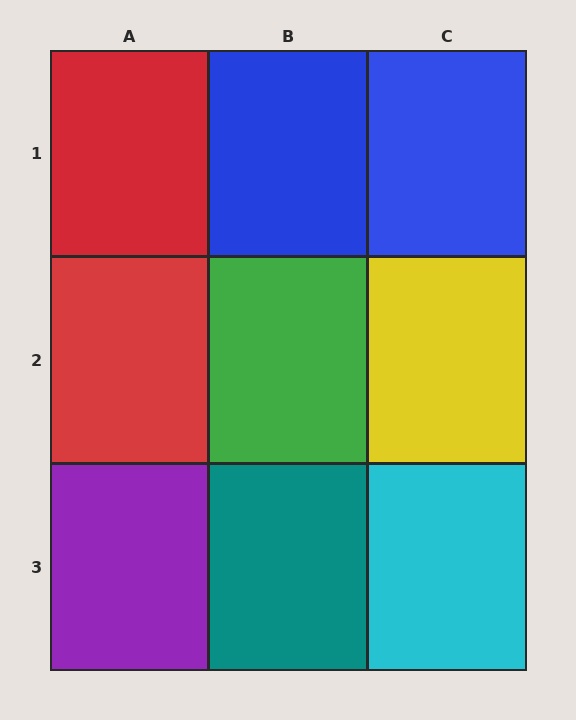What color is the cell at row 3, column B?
Teal.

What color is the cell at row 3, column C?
Cyan.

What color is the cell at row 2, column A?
Red.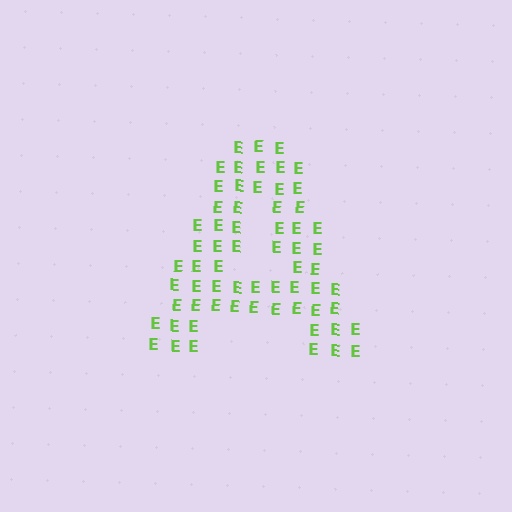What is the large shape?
The large shape is the letter A.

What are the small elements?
The small elements are letter E's.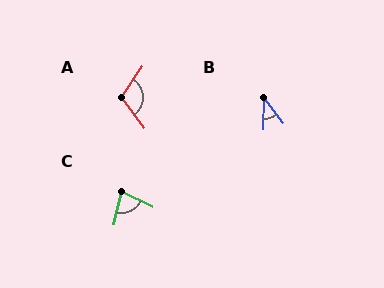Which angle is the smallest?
B, at approximately 39 degrees.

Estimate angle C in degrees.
Approximately 77 degrees.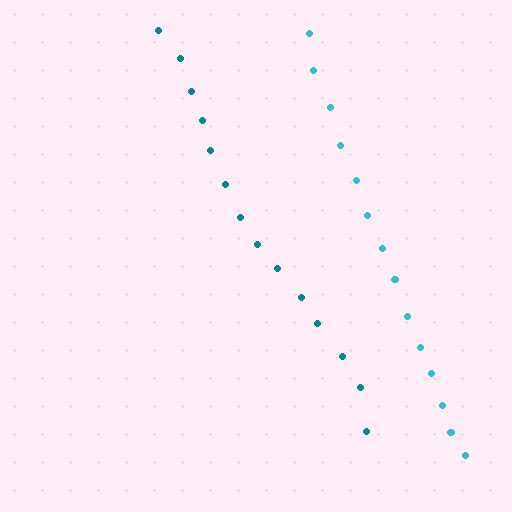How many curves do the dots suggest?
There are 2 distinct paths.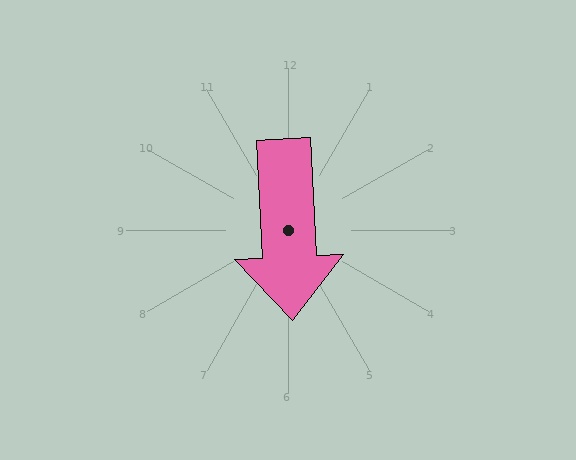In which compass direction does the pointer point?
South.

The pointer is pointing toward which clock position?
Roughly 6 o'clock.